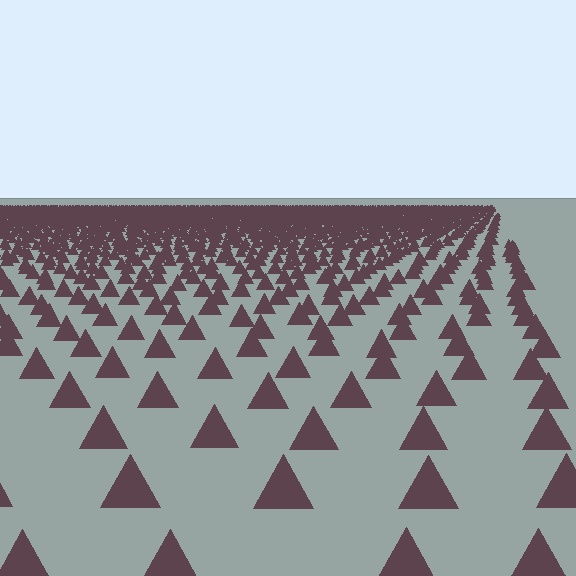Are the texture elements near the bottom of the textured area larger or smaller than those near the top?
Larger. Near the bottom, elements are closer to the viewer and appear at a bigger on-screen size.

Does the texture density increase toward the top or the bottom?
Density increases toward the top.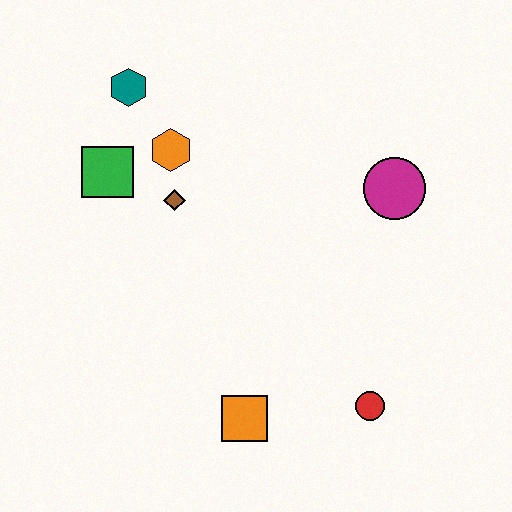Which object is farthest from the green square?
The red circle is farthest from the green square.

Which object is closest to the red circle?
The orange square is closest to the red circle.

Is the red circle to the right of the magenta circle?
No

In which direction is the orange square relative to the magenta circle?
The orange square is below the magenta circle.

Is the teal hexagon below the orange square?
No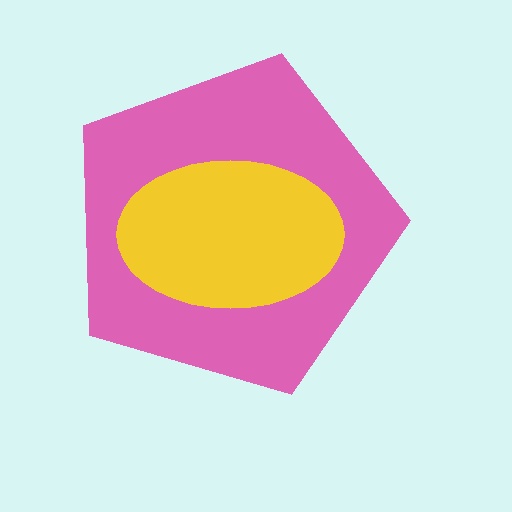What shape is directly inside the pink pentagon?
The yellow ellipse.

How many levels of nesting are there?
2.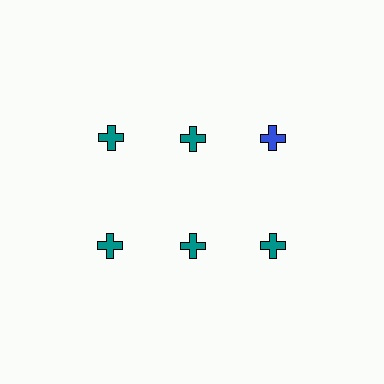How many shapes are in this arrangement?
There are 6 shapes arranged in a grid pattern.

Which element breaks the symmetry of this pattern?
The blue cross in the top row, center column breaks the symmetry. All other shapes are teal crosses.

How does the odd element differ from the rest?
It has a different color: blue instead of teal.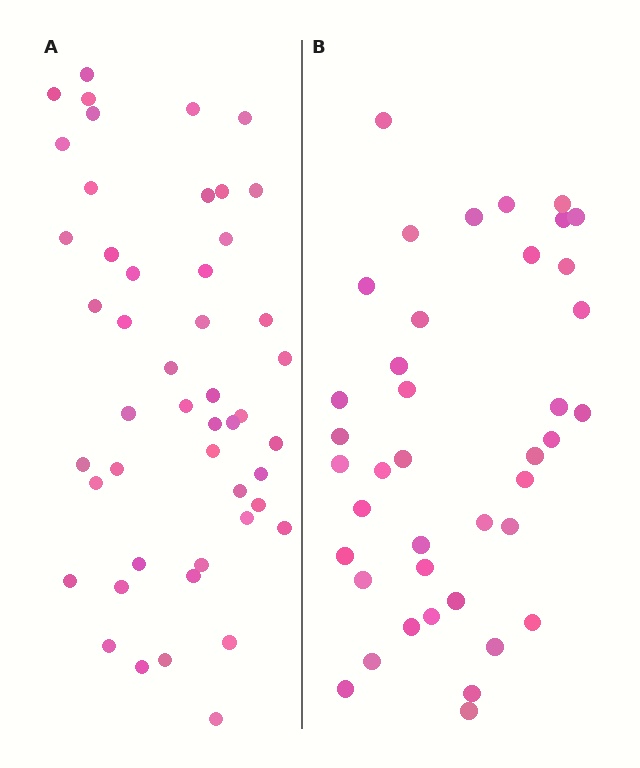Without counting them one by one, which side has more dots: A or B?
Region A (the left region) has more dots.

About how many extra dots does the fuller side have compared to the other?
Region A has roughly 8 or so more dots than region B.